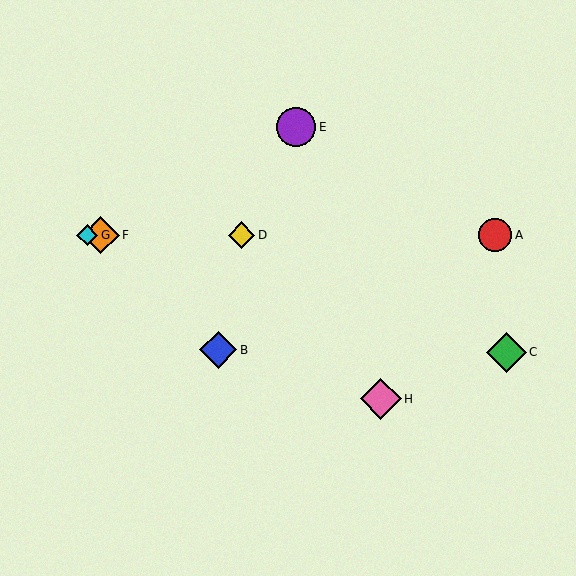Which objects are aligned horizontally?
Objects A, D, F, G are aligned horizontally.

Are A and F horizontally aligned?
Yes, both are at y≈235.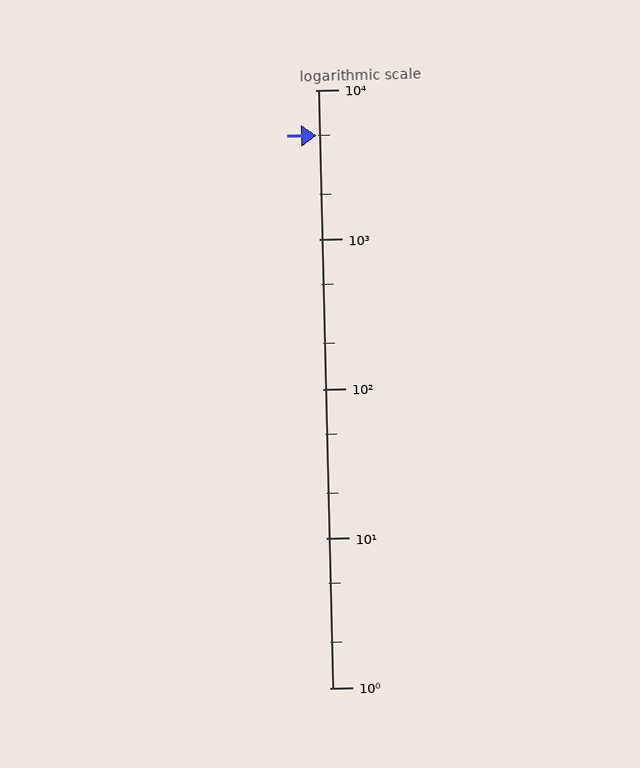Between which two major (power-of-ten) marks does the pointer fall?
The pointer is between 1000 and 10000.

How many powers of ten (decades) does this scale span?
The scale spans 4 decades, from 1 to 10000.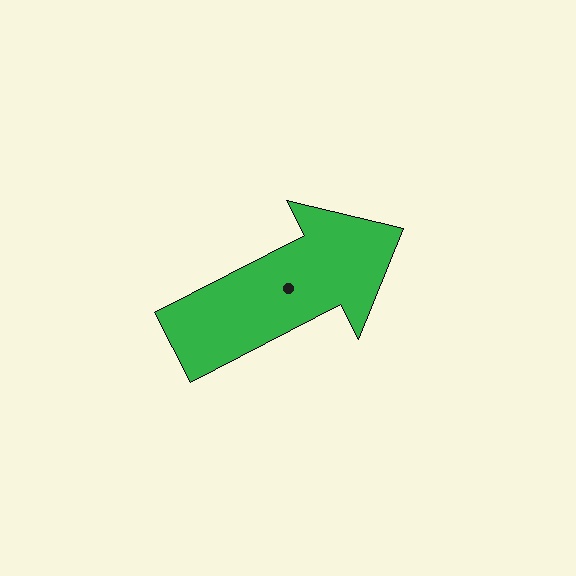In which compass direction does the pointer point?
Northeast.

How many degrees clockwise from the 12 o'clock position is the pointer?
Approximately 63 degrees.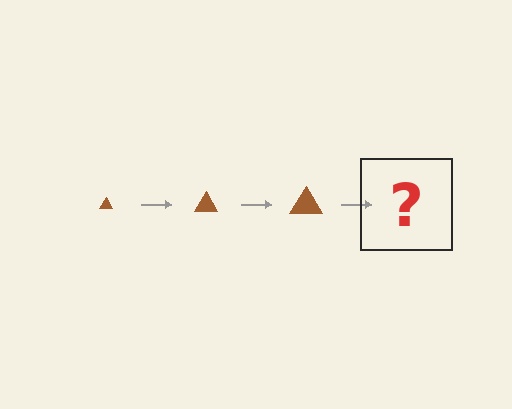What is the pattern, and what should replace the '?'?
The pattern is that the triangle gets progressively larger each step. The '?' should be a brown triangle, larger than the previous one.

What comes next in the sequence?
The next element should be a brown triangle, larger than the previous one.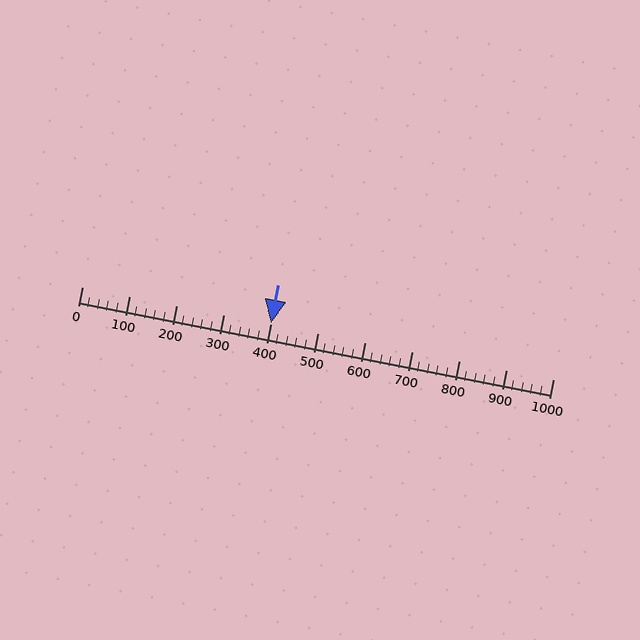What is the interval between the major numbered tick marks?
The major tick marks are spaced 100 units apart.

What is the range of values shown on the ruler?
The ruler shows values from 0 to 1000.